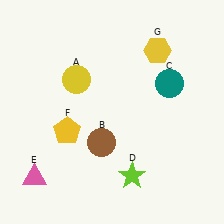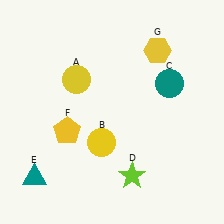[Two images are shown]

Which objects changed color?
B changed from brown to yellow. E changed from pink to teal.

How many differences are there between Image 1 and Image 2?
There are 2 differences between the two images.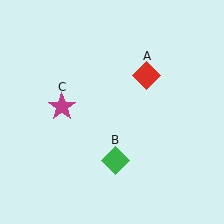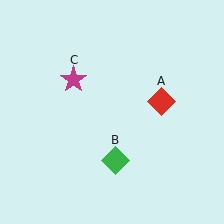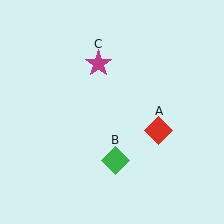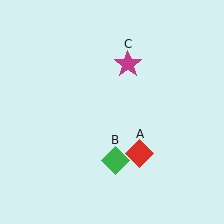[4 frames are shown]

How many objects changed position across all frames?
2 objects changed position: red diamond (object A), magenta star (object C).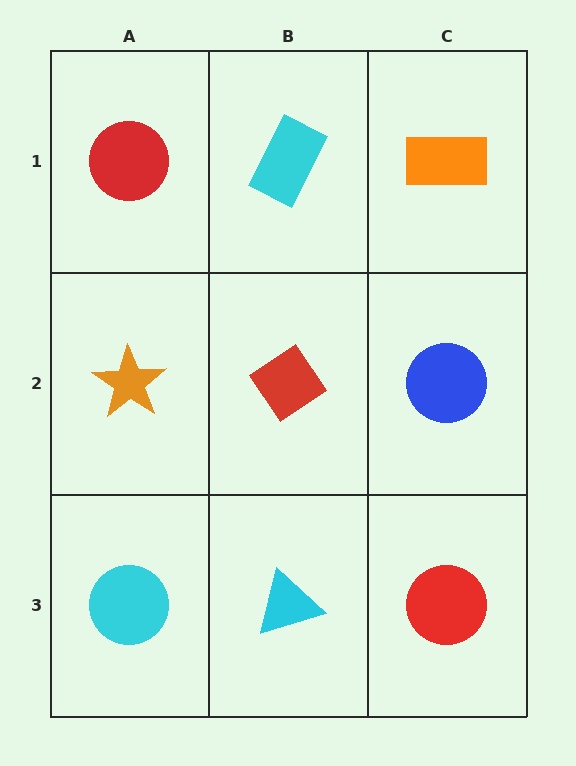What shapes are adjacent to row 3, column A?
An orange star (row 2, column A), a cyan triangle (row 3, column B).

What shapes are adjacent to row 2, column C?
An orange rectangle (row 1, column C), a red circle (row 3, column C), a red diamond (row 2, column B).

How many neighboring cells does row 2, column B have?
4.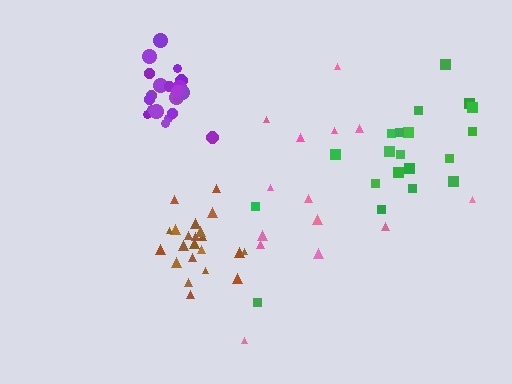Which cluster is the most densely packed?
Brown.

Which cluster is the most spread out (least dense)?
Pink.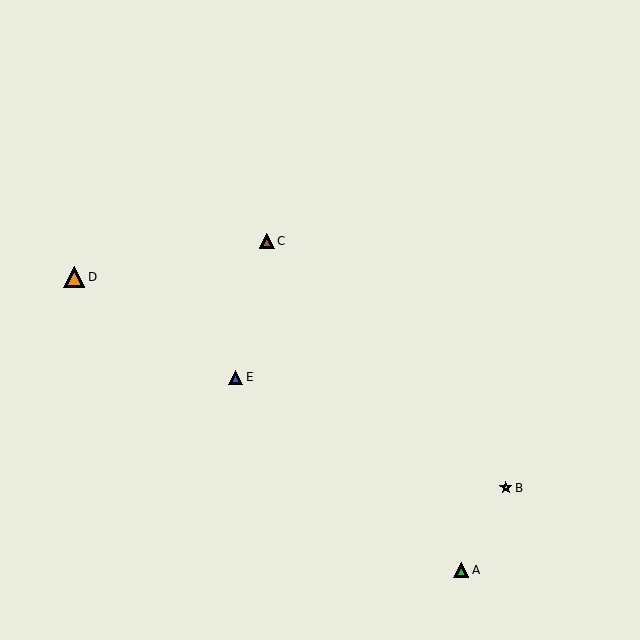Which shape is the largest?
The orange triangle (labeled D) is the largest.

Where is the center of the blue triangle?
The center of the blue triangle is at (236, 377).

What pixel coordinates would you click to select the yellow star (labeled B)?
Click at (506, 488) to select the yellow star B.